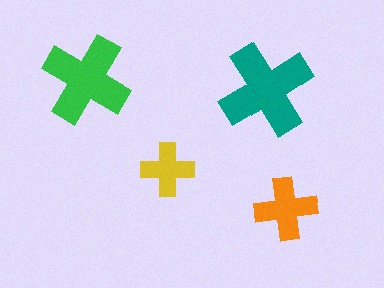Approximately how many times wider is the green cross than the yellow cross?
About 1.5 times wider.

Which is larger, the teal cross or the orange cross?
The teal one.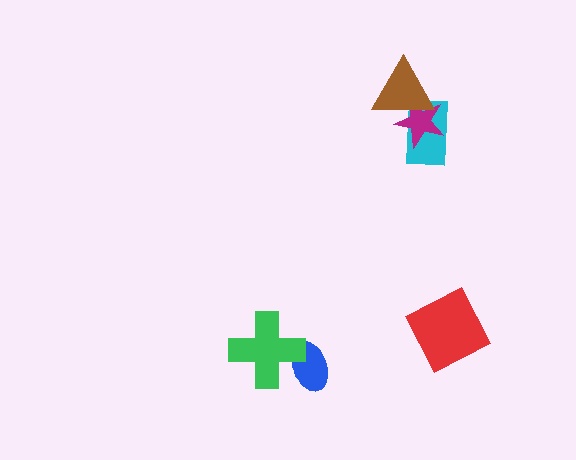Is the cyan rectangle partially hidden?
Yes, it is partially covered by another shape.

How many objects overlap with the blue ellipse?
1 object overlaps with the blue ellipse.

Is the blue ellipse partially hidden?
Yes, it is partially covered by another shape.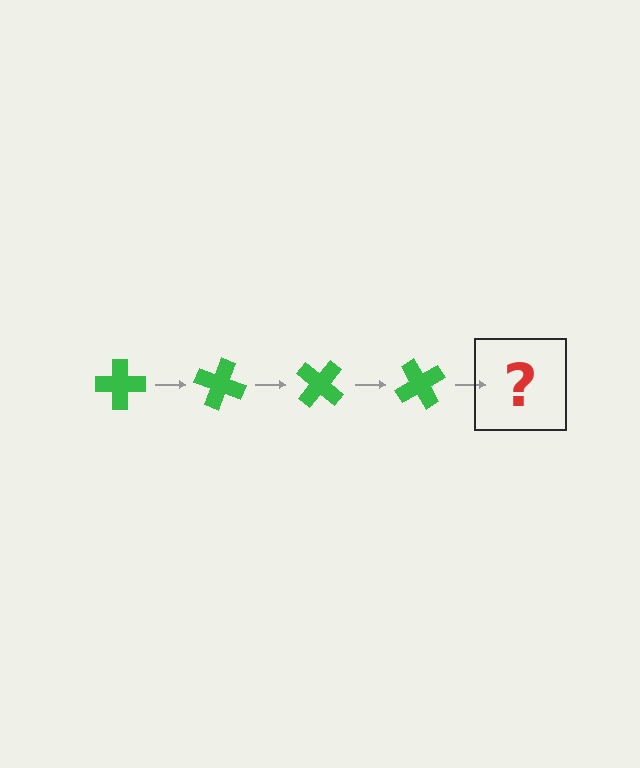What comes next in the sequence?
The next element should be a green cross rotated 80 degrees.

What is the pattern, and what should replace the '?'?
The pattern is that the cross rotates 20 degrees each step. The '?' should be a green cross rotated 80 degrees.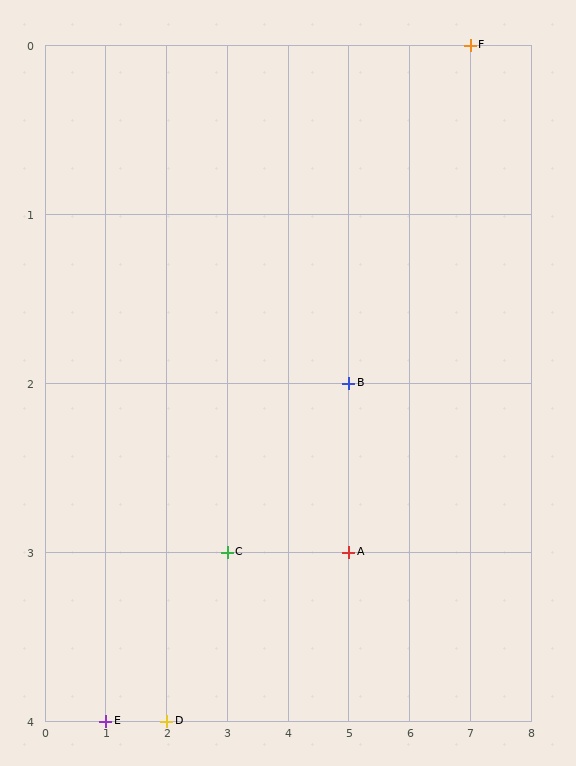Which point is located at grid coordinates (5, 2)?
Point B is at (5, 2).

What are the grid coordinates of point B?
Point B is at grid coordinates (5, 2).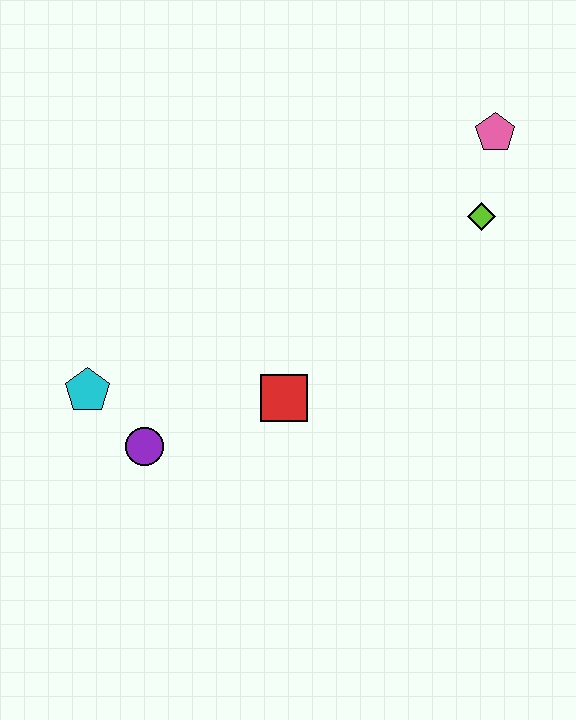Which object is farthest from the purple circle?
The pink pentagon is farthest from the purple circle.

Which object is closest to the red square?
The purple circle is closest to the red square.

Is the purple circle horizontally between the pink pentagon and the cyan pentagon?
Yes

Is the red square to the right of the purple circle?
Yes